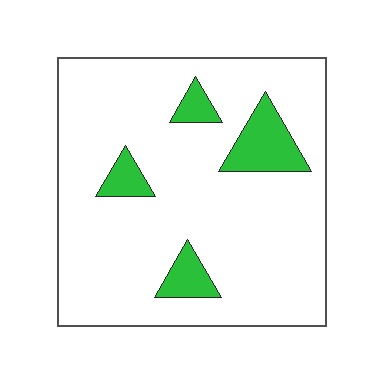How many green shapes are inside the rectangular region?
4.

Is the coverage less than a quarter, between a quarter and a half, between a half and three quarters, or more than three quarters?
Less than a quarter.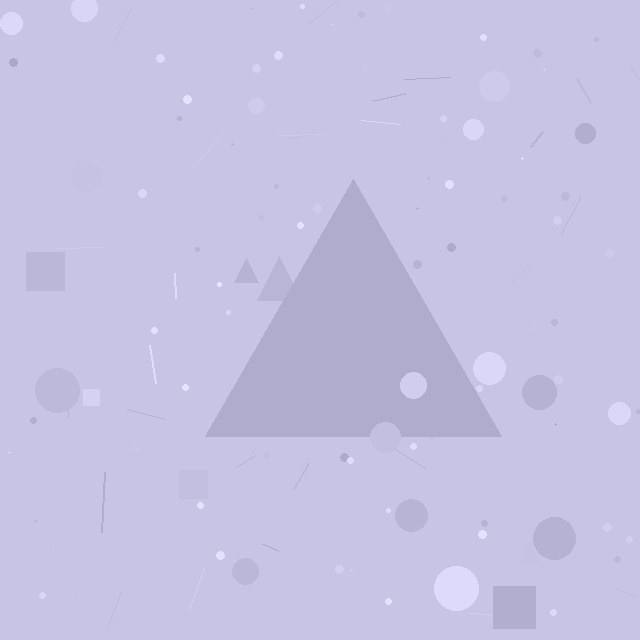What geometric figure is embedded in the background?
A triangle is embedded in the background.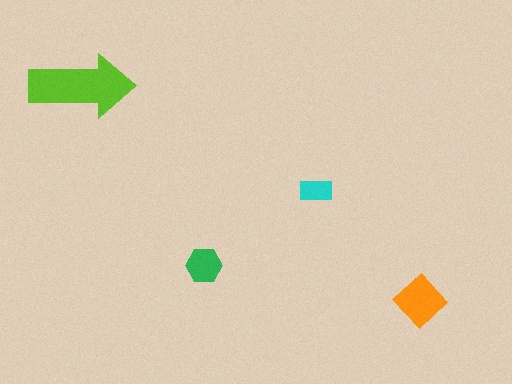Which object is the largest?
The lime arrow.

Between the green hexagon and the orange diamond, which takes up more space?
The orange diamond.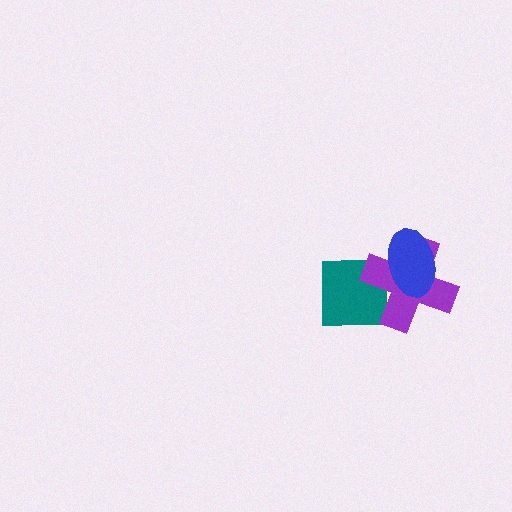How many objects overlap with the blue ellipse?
1 object overlaps with the blue ellipse.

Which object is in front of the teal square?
The purple cross is in front of the teal square.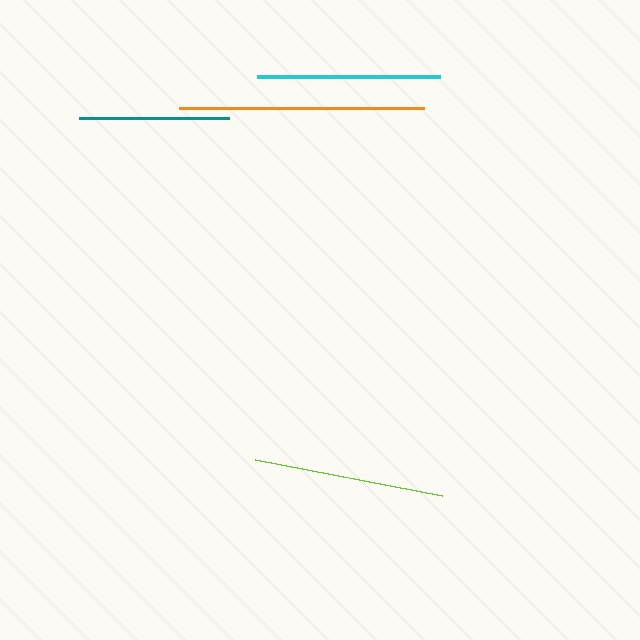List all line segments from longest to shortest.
From longest to shortest: orange, lime, cyan, teal.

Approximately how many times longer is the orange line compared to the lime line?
The orange line is approximately 1.3 times the length of the lime line.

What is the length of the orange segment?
The orange segment is approximately 245 pixels long.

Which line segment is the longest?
The orange line is the longest at approximately 245 pixels.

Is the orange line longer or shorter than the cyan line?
The orange line is longer than the cyan line.